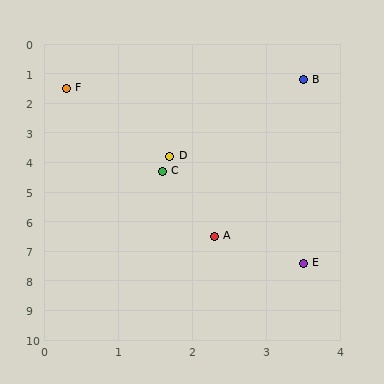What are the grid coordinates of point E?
Point E is at approximately (3.5, 7.4).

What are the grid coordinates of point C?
Point C is at approximately (1.6, 4.3).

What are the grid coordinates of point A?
Point A is at approximately (2.3, 6.5).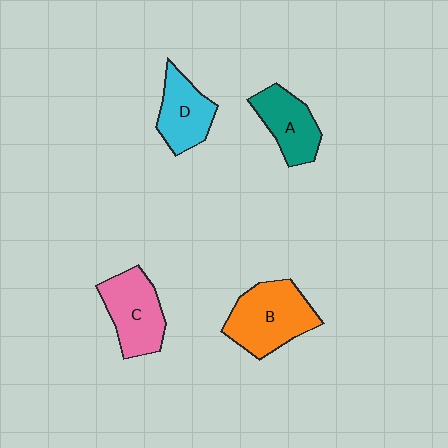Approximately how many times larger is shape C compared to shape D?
Approximately 1.2 times.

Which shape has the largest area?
Shape B (orange).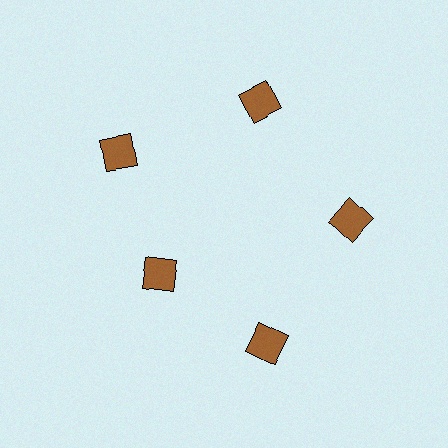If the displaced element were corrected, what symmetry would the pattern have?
It would have 5-fold rotational symmetry — the pattern would map onto itself every 72 degrees.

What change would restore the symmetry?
The symmetry would be restored by moving it outward, back onto the ring so that all 5 diamonds sit at equal angles and equal distance from the center.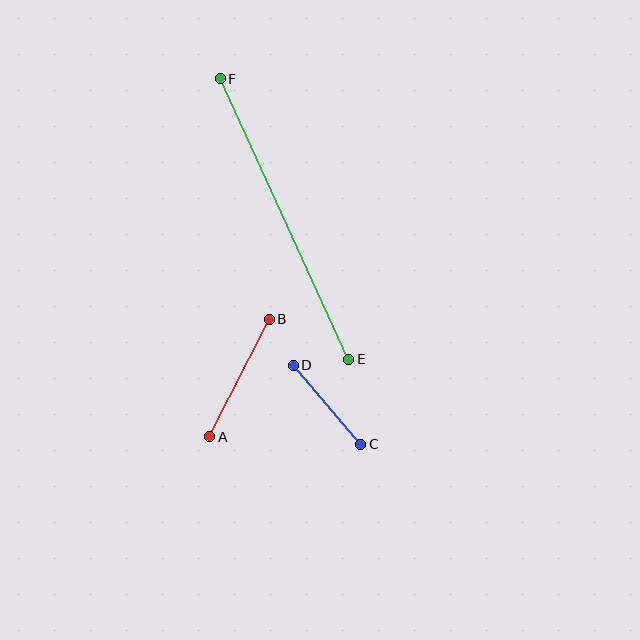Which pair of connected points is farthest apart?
Points E and F are farthest apart.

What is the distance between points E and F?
The distance is approximately 308 pixels.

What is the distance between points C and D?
The distance is approximately 103 pixels.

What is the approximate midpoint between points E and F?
The midpoint is at approximately (285, 219) pixels.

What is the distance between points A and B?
The distance is approximately 131 pixels.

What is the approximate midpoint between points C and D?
The midpoint is at approximately (327, 405) pixels.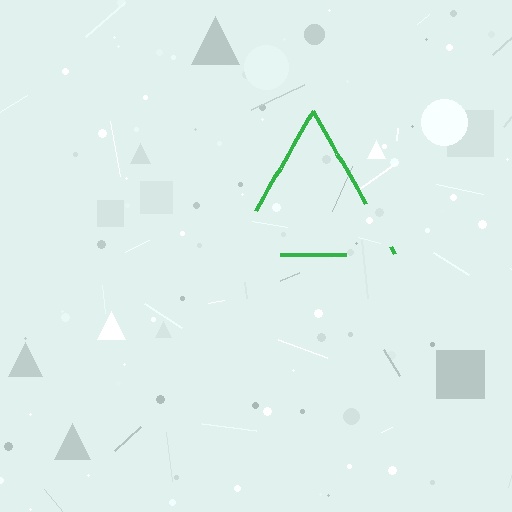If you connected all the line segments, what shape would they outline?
They would outline a triangle.